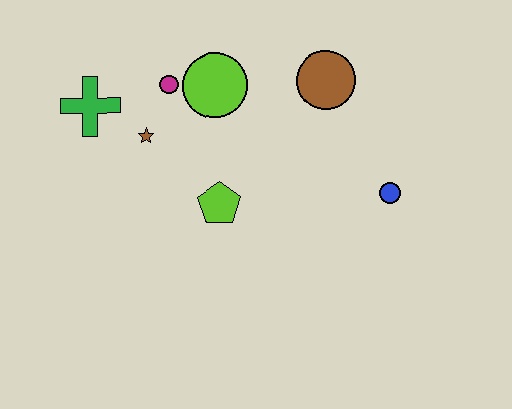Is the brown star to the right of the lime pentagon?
No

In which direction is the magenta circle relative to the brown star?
The magenta circle is above the brown star.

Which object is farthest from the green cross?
The blue circle is farthest from the green cross.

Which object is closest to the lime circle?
The magenta circle is closest to the lime circle.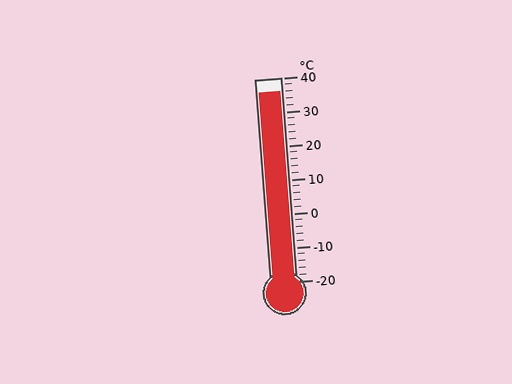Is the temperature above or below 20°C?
The temperature is above 20°C.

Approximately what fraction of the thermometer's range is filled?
The thermometer is filled to approximately 95% of its range.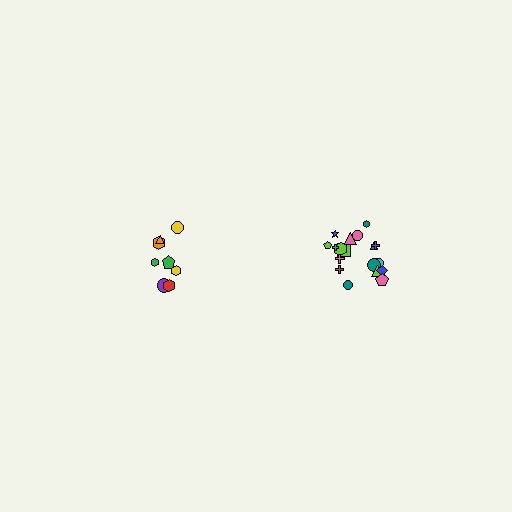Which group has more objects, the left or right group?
The right group.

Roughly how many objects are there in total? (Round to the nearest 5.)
Roughly 25 objects in total.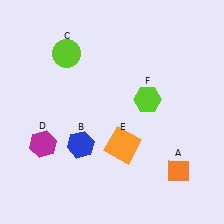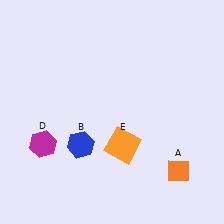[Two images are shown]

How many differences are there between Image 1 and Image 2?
There are 2 differences between the two images.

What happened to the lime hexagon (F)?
The lime hexagon (F) was removed in Image 2. It was in the top-right area of Image 1.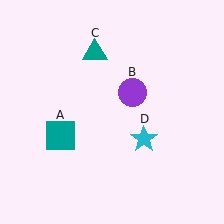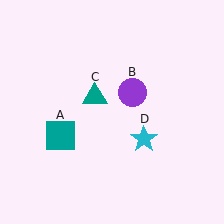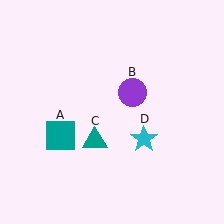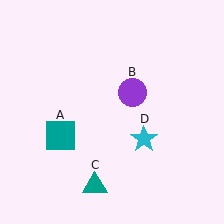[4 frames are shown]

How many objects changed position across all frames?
1 object changed position: teal triangle (object C).